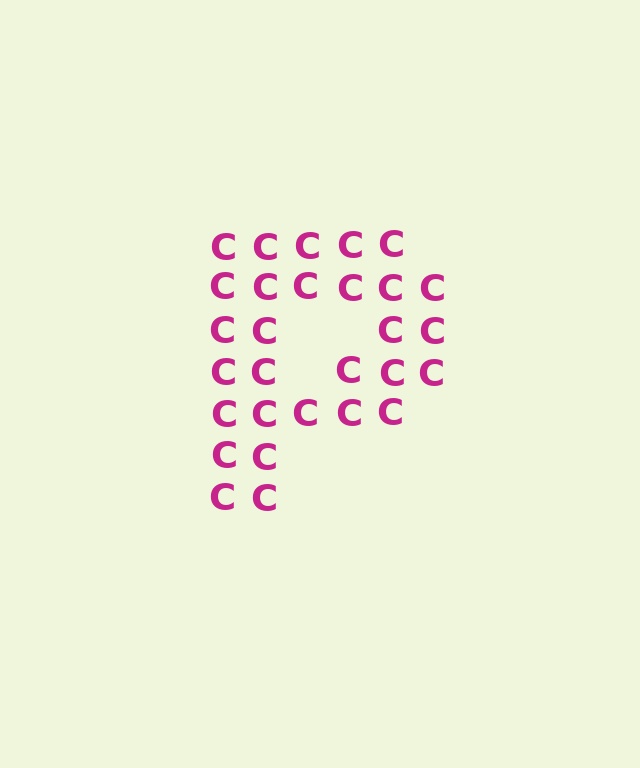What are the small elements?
The small elements are letter C's.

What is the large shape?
The large shape is the letter P.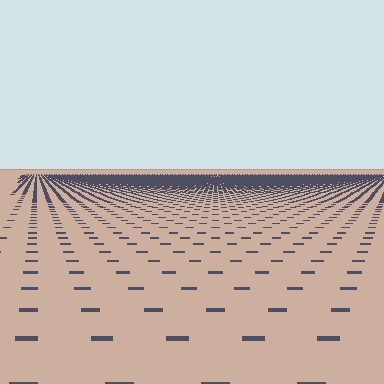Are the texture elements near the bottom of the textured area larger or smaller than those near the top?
Larger. Near the bottom, elements are closer to the viewer and appear at a bigger on-screen size.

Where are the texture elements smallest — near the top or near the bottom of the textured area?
Near the top.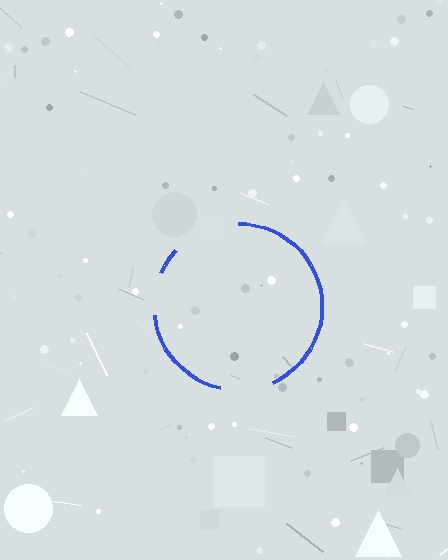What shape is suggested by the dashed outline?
The dashed outline suggests a circle.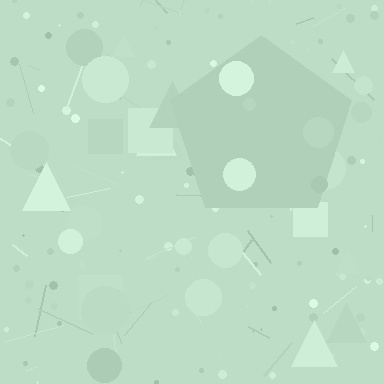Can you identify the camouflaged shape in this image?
The camouflaged shape is a pentagon.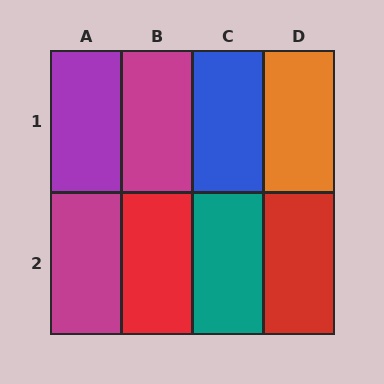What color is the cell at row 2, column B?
Red.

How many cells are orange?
1 cell is orange.